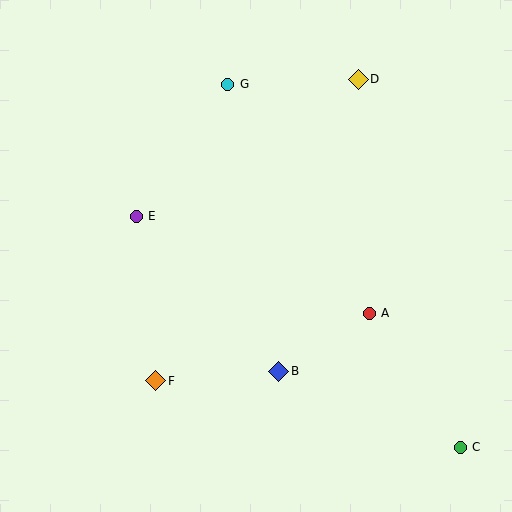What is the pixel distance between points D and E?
The distance between D and E is 261 pixels.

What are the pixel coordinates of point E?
Point E is at (136, 216).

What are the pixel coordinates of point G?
Point G is at (228, 84).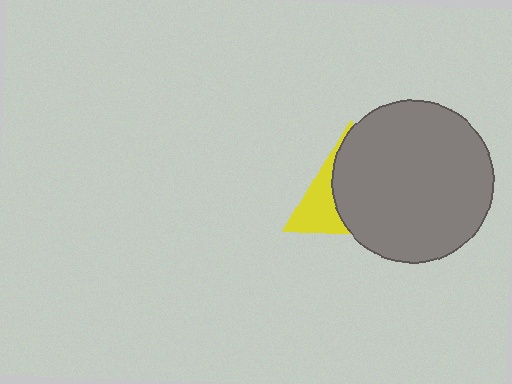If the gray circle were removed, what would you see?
You would see the complete yellow triangle.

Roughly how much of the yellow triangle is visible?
A small part of it is visible (roughly 34%).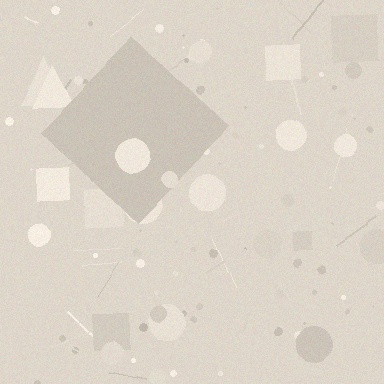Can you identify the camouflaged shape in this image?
The camouflaged shape is a diamond.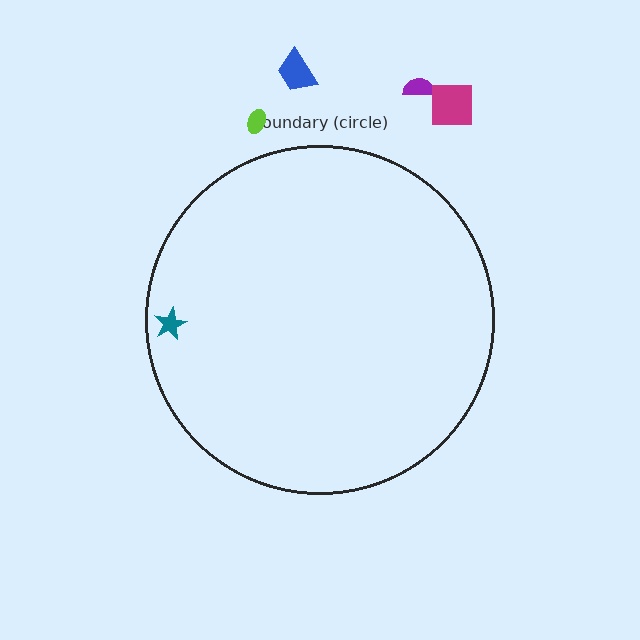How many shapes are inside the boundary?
1 inside, 4 outside.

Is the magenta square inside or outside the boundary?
Outside.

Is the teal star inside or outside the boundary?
Inside.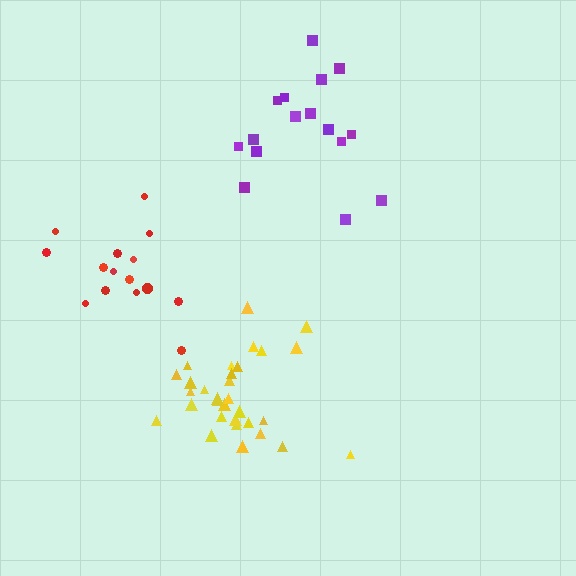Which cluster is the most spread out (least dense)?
Purple.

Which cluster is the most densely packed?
Yellow.